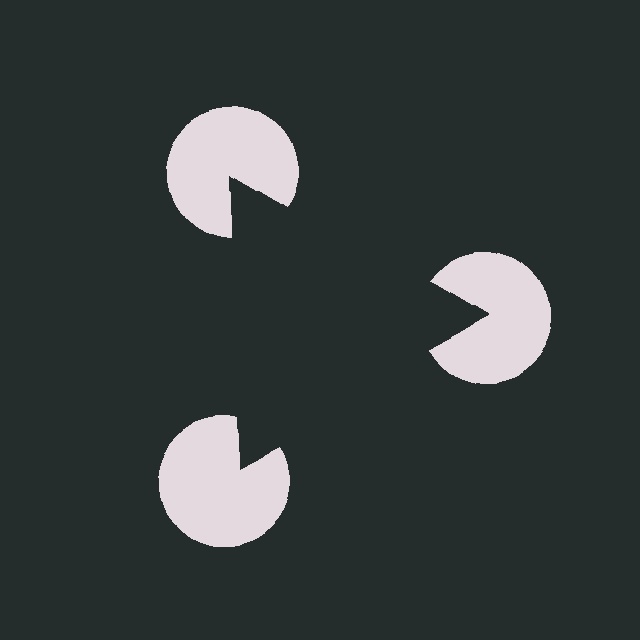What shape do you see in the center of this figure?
An illusory triangle — its edges are inferred from the aligned wedge cuts in the pac-man discs, not physically drawn.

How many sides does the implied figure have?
3 sides.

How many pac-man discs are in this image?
There are 3 — one at each vertex of the illusory triangle.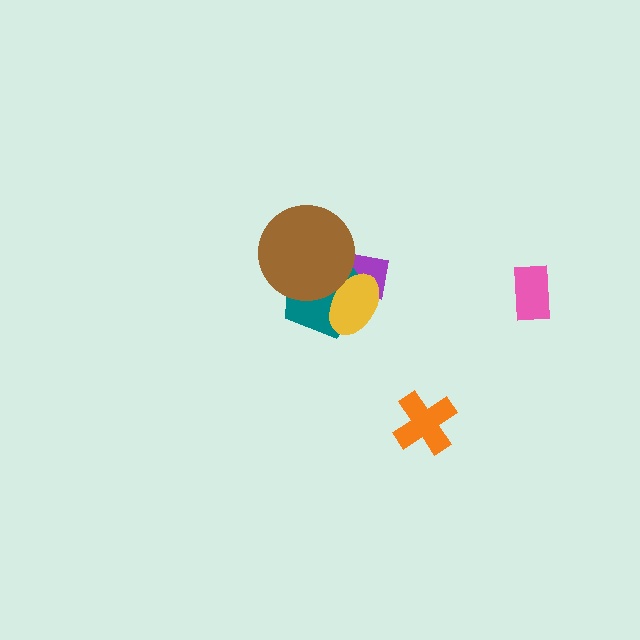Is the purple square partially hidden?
Yes, it is partially covered by another shape.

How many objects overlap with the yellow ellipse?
3 objects overlap with the yellow ellipse.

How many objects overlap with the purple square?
3 objects overlap with the purple square.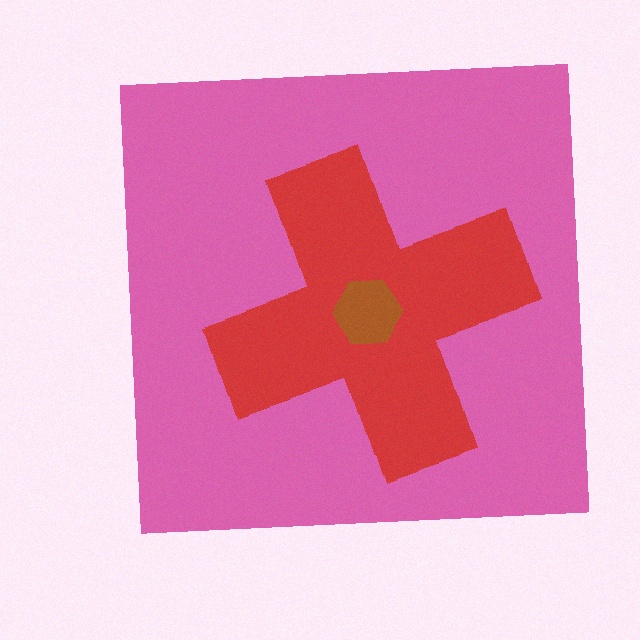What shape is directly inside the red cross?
The brown hexagon.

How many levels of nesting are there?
3.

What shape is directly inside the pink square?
The red cross.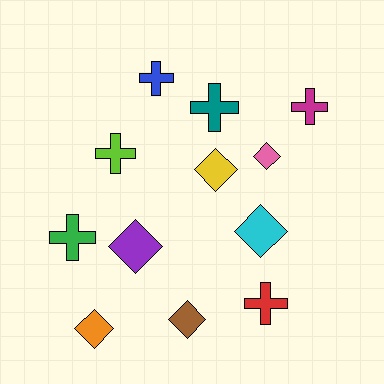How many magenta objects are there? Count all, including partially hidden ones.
There is 1 magenta object.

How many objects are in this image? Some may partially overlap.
There are 12 objects.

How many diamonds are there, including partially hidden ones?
There are 6 diamonds.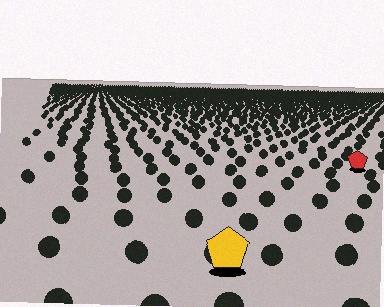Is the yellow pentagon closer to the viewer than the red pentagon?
Yes. The yellow pentagon is closer — you can tell from the texture gradient: the ground texture is coarser near it.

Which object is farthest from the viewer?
The red pentagon is farthest from the viewer. It appears smaller and the ground texture around it is denser.